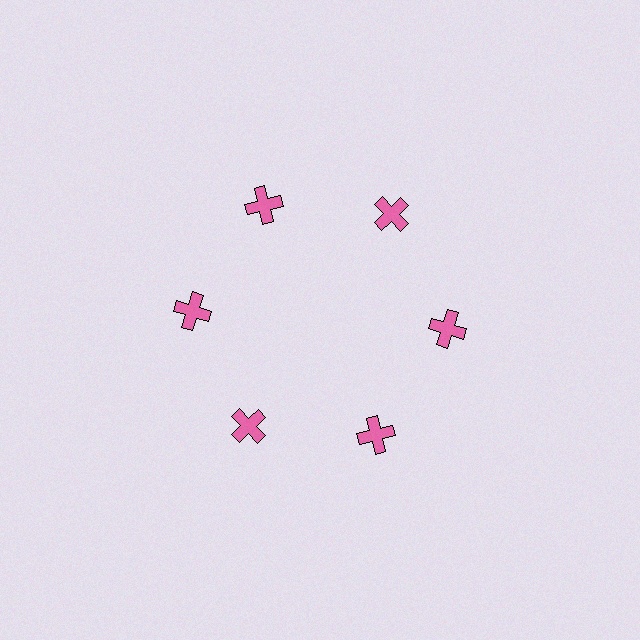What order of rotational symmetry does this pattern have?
This pattern has 6-fold rotational symmetry.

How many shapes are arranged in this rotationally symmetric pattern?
There are 6 shapes, arranged in 6 groups of 1.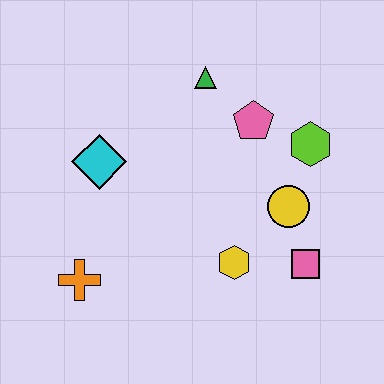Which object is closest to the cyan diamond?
The orange cross is closest to the cyan diamond.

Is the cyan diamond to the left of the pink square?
Yes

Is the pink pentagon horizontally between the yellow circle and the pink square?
No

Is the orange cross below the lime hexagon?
Yes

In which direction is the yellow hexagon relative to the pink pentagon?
The yellow hexagon is below the pink pentagon.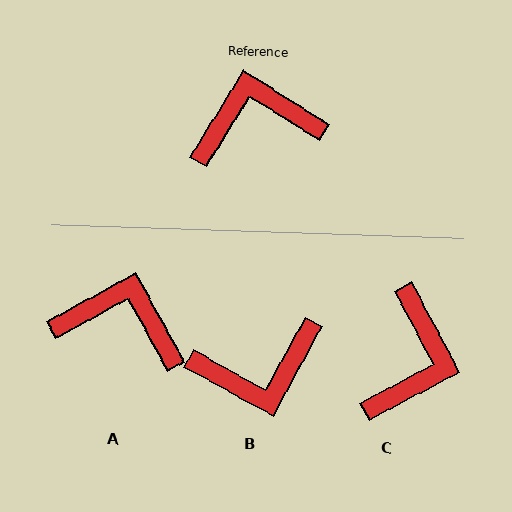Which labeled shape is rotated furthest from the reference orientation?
B, about 177 degrees away.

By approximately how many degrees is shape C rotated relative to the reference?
Approximately 120 degrees clockwise.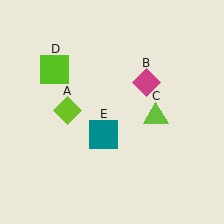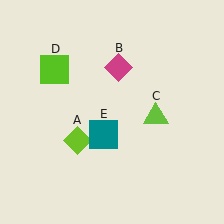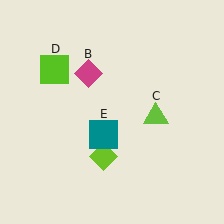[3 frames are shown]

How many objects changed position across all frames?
2 objects changed position: lime diamond (object A), magenta diamond (object B).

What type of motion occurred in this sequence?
The lime diamond (object A), magenta diamond (object B) rotated counterclockwise around the center of the scene.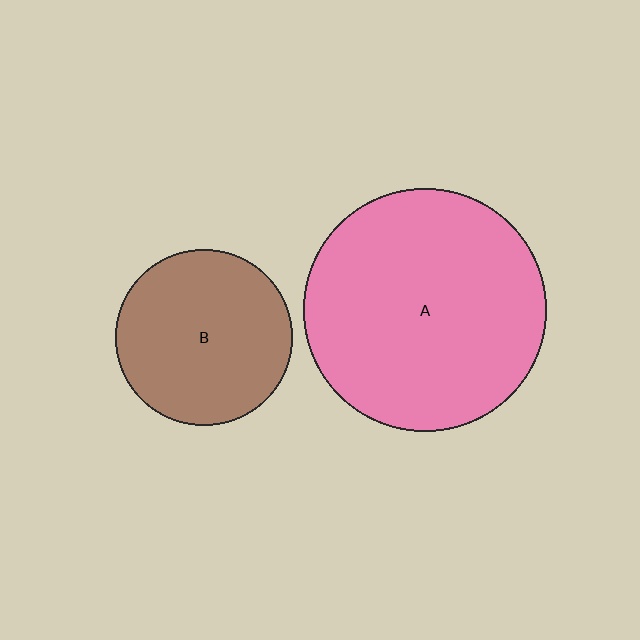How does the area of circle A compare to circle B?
Approximately 1.9 times.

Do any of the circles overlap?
No, none of the circles overlap.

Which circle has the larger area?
Circle A (pink).